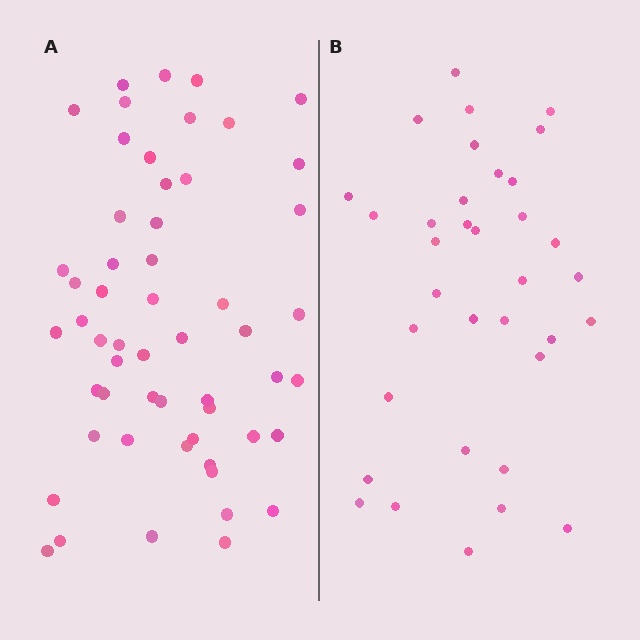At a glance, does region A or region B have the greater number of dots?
Region A (the left region) has more dots.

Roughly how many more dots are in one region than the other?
Region A has approximately 20 more dots than region B.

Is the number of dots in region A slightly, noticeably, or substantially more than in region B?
Region A has substantially more. The ratio is roughly 1.6 to 1.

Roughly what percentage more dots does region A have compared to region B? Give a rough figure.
About 55% more.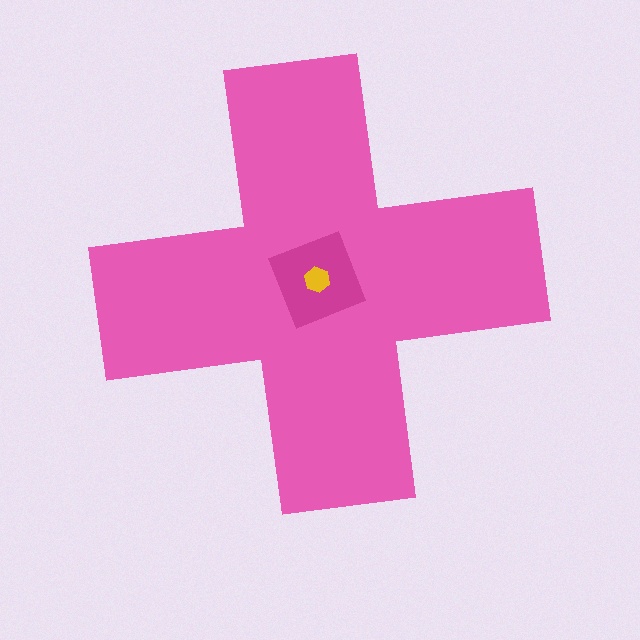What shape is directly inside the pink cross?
The magenta diamond.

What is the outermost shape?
The pink cross.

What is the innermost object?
The yellow hexagon.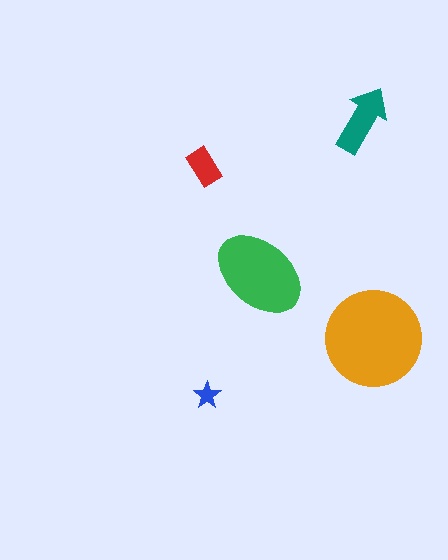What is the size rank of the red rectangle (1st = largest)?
4th.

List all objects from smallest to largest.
The blue star, the red rectangle, the teal arrow, the green ellipse, the orange circle.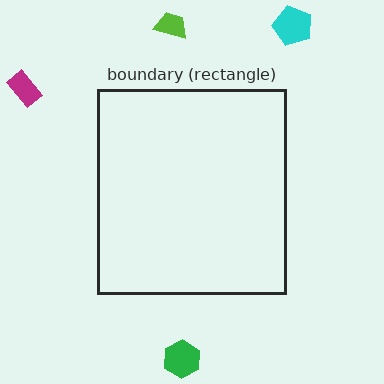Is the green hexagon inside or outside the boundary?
Outside.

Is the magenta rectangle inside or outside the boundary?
Outside.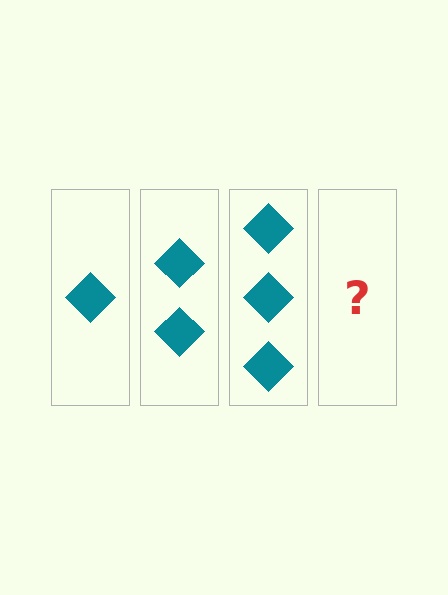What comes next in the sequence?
The next element should be 4 diamonds.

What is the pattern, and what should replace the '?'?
The pattern is that each step adds one more diamond. The '?' should be 4 diamonds.